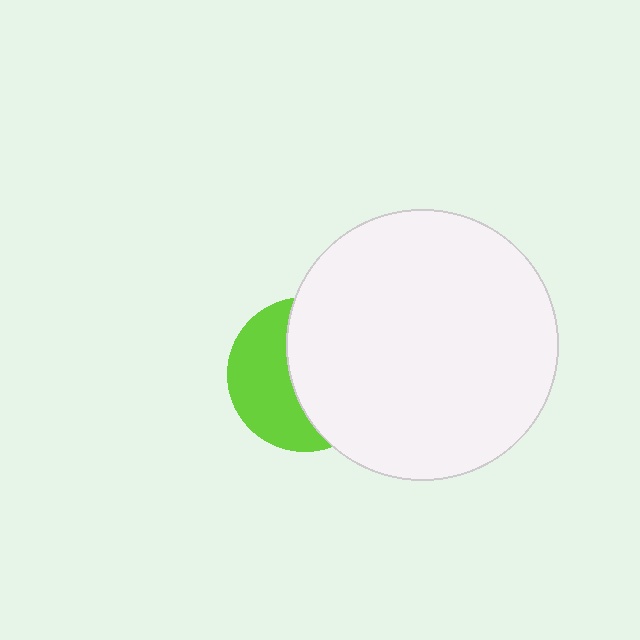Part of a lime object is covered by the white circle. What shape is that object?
It is a circle.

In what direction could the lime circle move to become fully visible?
The lime circle could move left. That would shift it out from behind the white circle entirely.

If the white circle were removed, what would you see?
You would see the complete lime circle.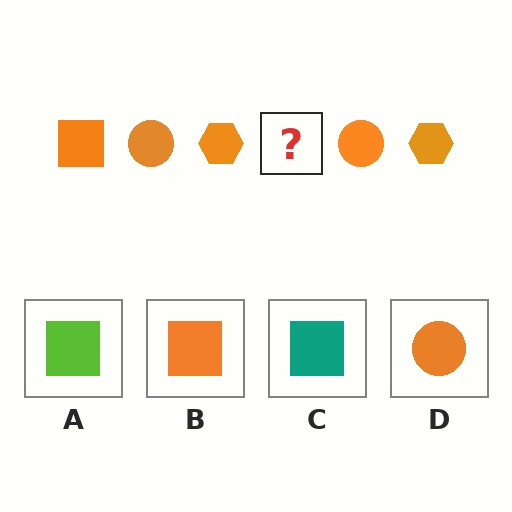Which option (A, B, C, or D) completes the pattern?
B.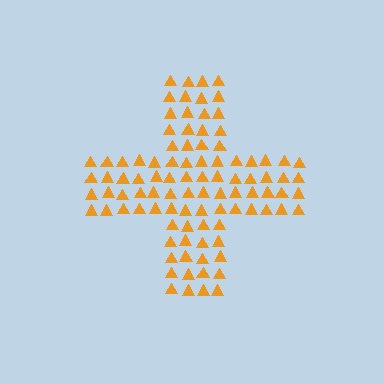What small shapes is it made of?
It is made of small triangles.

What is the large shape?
The large shape is a cross.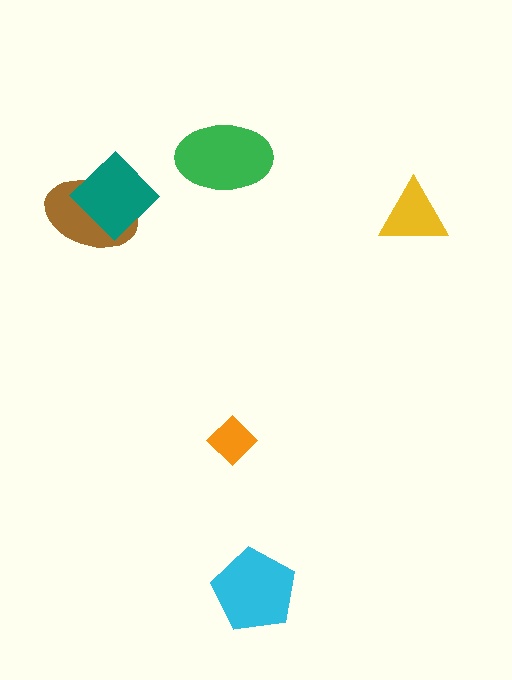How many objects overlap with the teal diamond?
1 object overlaps with the teal diamond.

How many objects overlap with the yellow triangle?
0 objects overlap with the yellow triangle.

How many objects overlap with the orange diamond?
0 objects overlap with the orange diamond.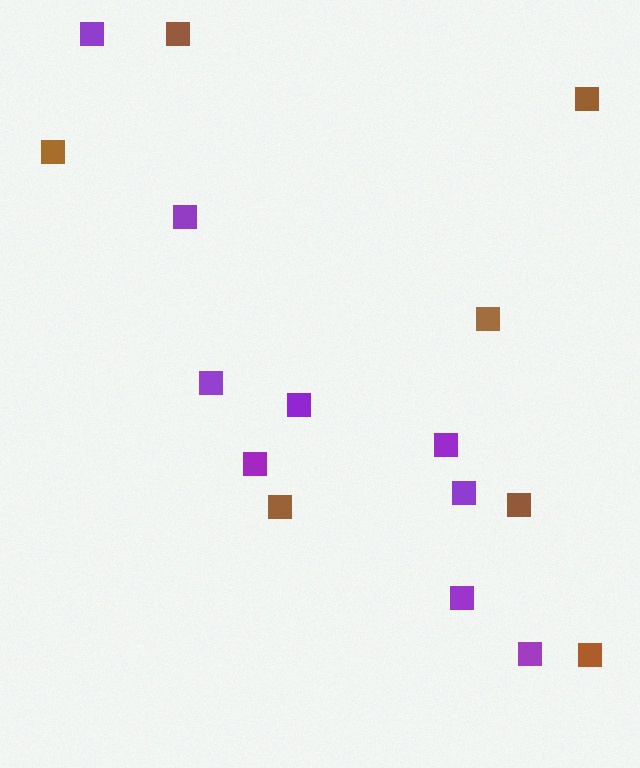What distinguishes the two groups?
There are 2 groups: one group of purple squares (9) and one group of brown squares (7).